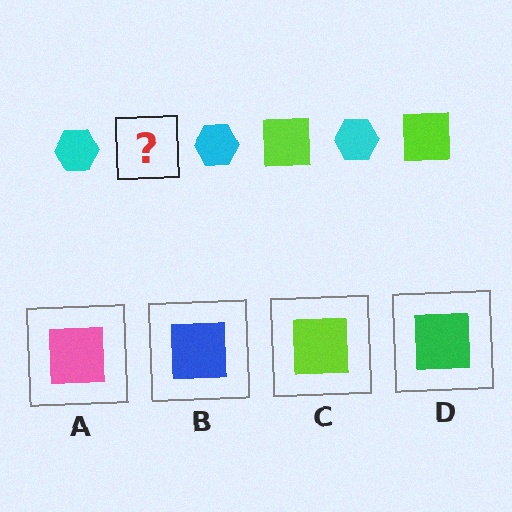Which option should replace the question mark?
Option C.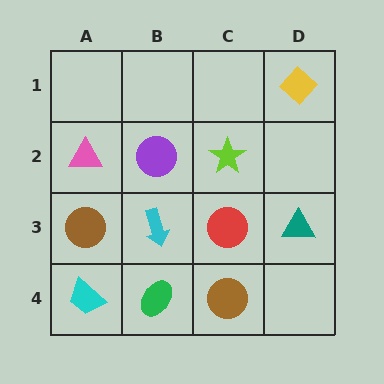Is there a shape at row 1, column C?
No, that cell is empty.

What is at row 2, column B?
A purple circle.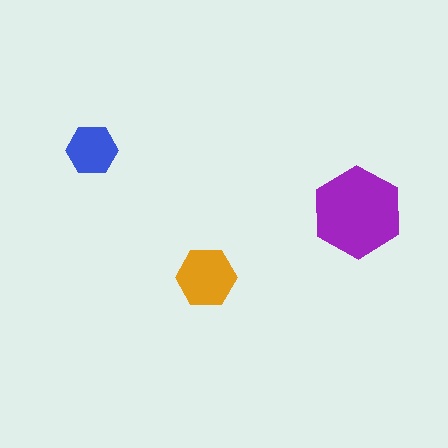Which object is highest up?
The blue hexagon is topmost.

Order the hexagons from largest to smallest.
the purple one, the orange one, the blue one.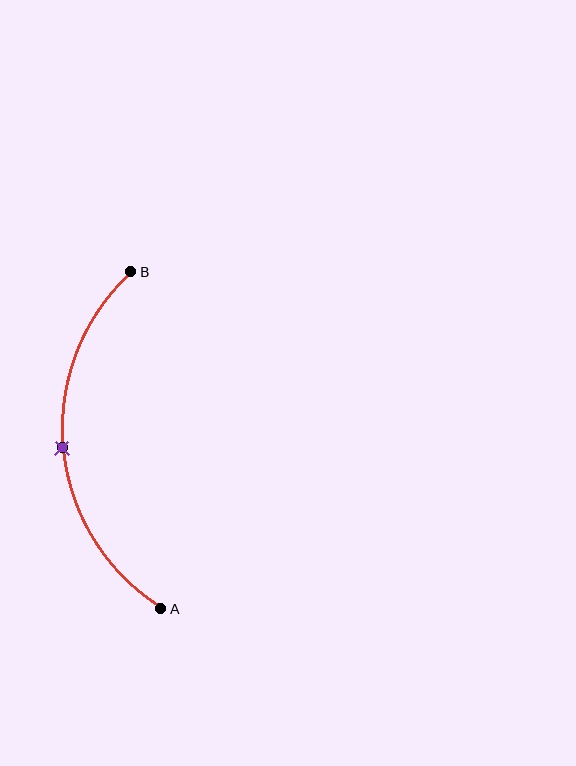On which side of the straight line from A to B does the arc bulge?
The arc bulges to the left of the straight line connecting A and B.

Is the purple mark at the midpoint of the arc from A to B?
Yes. The purple mark lies on the arc at equal arc-length from both A and B — it is the arc midpoint.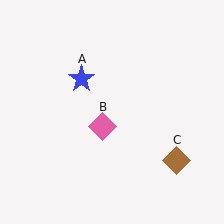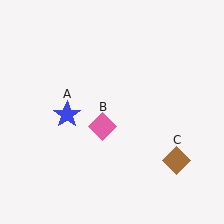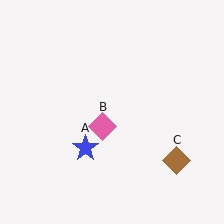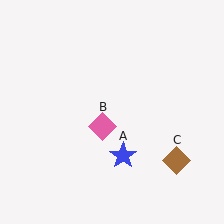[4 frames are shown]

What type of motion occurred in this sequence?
The blue star (object A) rotated counterclockwise around the center of the scene.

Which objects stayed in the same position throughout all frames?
Pink diamond (object B) and brown diamond (object C) remained stationary.